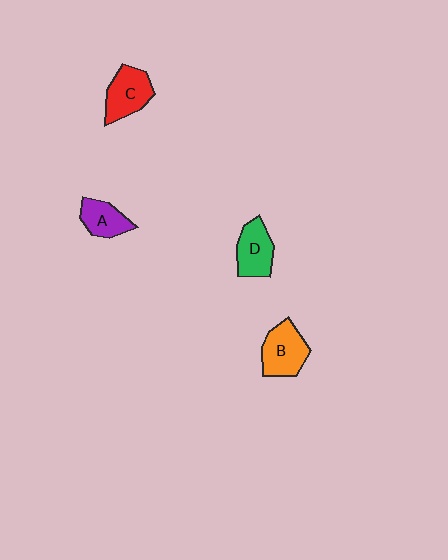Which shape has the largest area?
Shape B (orange).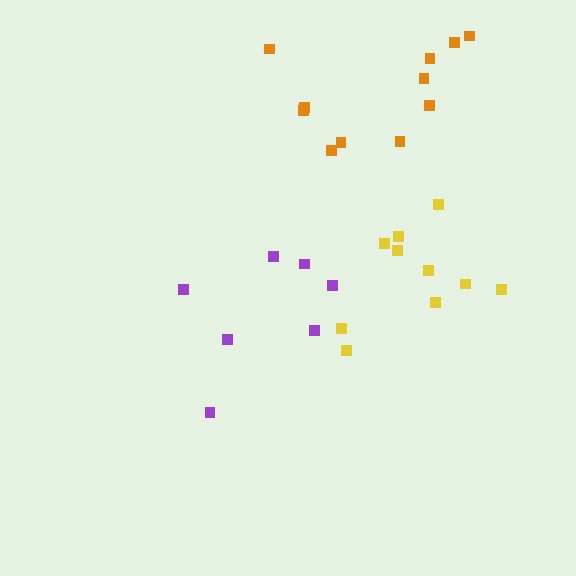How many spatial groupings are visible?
There are 3 spatial groupings.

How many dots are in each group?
Group 1: 11 dots, Group 2: 7 dots, Group 3: 10 dots (28 total).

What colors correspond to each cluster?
The clusters are colored: orange, purple, yellow.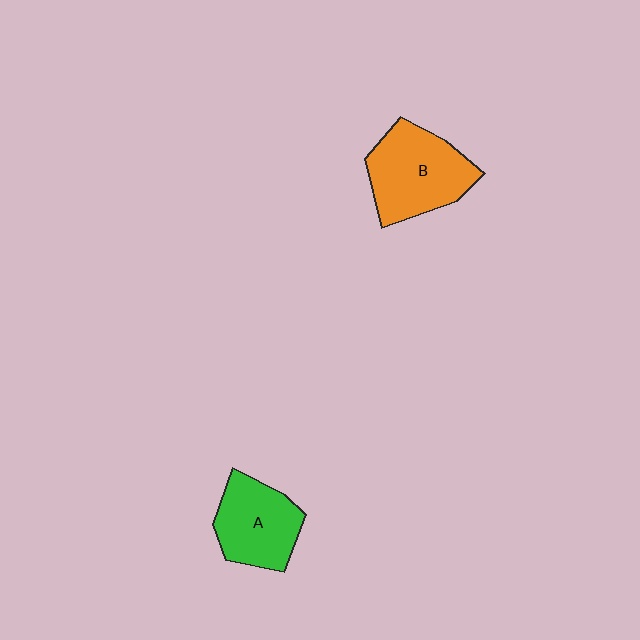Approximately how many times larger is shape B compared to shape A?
Approximately 1.2 times.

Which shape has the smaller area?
Shape A (green).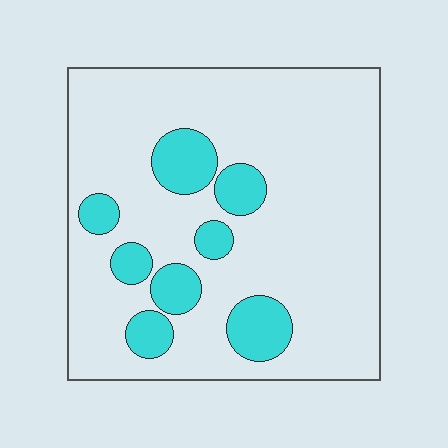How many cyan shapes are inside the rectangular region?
8.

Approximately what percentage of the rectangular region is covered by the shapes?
Approximately 20%.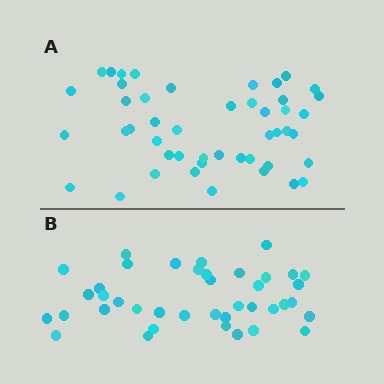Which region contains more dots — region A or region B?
Region A (the top region) has more dots.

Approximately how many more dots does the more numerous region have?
Region A has roughly 8 or so more dots than region B.